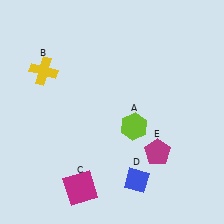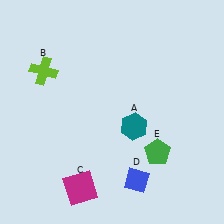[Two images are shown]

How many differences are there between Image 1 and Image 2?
There are 3 differences between the two images.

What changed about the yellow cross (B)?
In Image 1, B is yellow. In Image 2, it changed to lime.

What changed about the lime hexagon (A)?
In Image 1, A is lime. In Image 2, it changed to teal.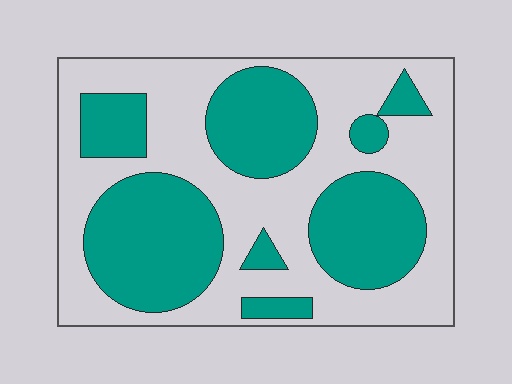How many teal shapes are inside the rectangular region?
8.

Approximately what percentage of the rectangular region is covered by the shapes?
Approximately 45%.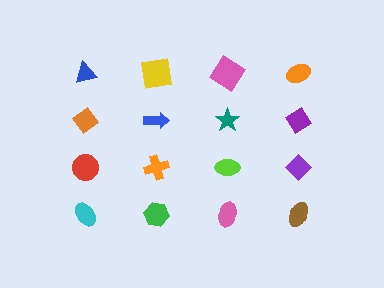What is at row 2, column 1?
An orange diamond.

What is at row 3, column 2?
An orange cross.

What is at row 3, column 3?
A lime ellipse.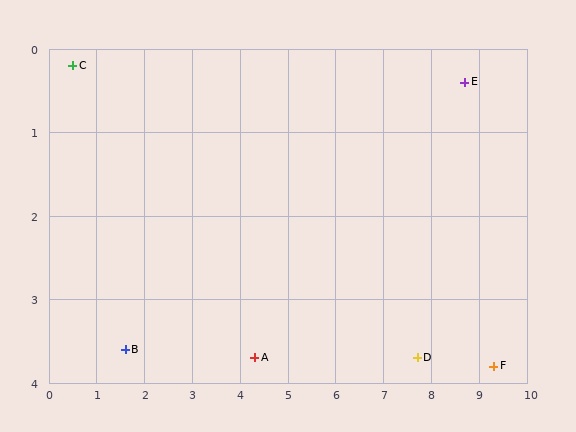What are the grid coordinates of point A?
Point A is at approximately (4.3, 3.7).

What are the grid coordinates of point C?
Point C is at approximately (0.5, 0.2).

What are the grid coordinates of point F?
Point F is at approximately (9.3, 3.8).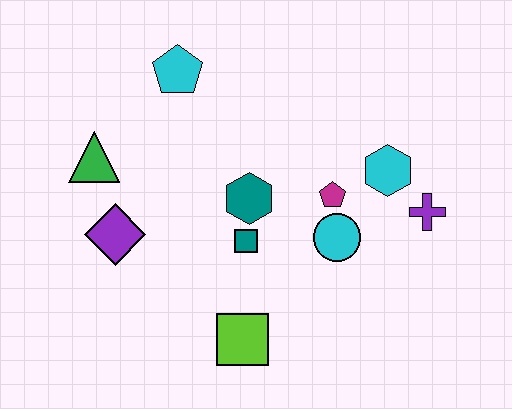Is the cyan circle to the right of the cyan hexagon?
No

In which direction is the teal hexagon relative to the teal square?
The teal hexagon is above the teal square.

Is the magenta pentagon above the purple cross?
Yes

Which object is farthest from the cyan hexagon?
The green triangle is farthest from the cyan hexagon.